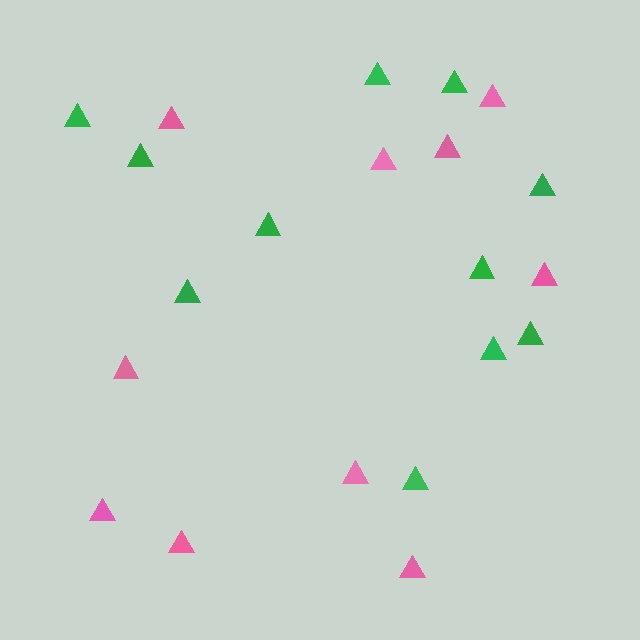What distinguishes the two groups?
There are 2 groups: one group of pink triangles (10) and one group of green triangles (11).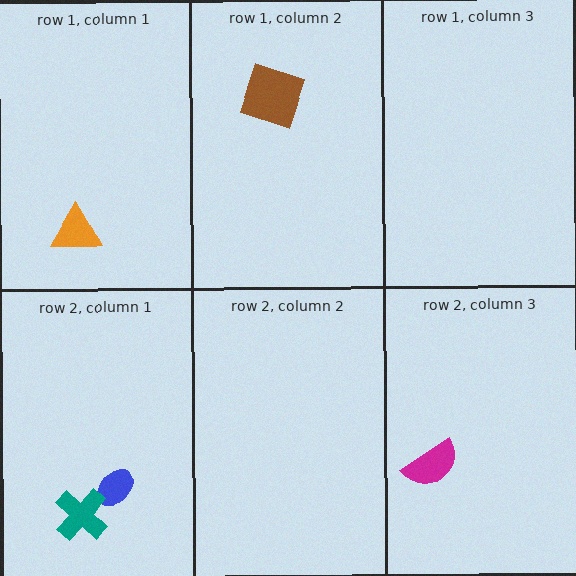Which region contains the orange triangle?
The row 1, column 1 region.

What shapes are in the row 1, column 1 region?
The orange triangle.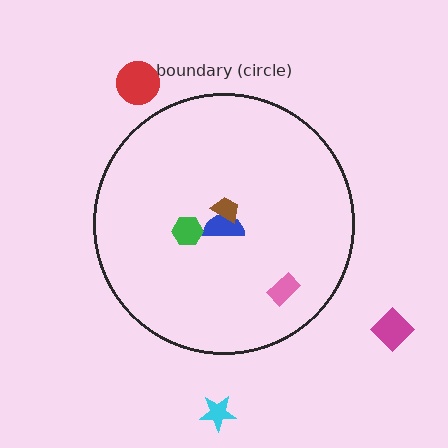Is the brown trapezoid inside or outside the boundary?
Inside.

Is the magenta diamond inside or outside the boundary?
Outside.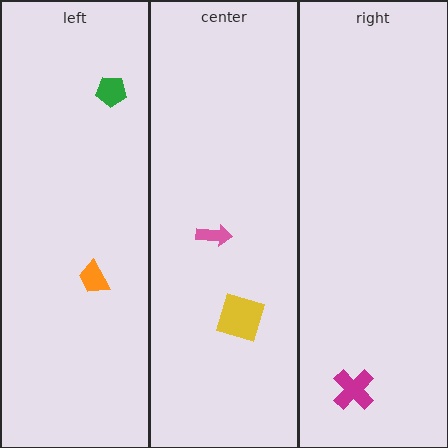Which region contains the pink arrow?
The center region.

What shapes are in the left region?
The orange trapezoid, the green pentagon.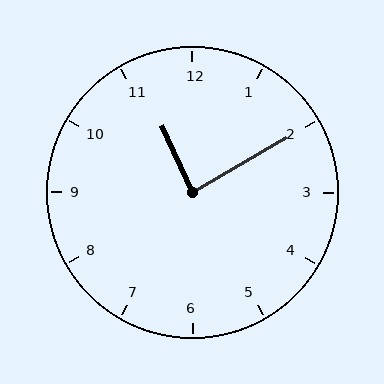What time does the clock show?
11:10.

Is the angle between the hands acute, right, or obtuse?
It is right.